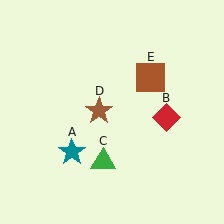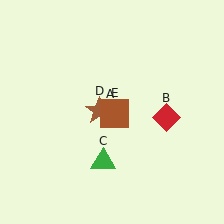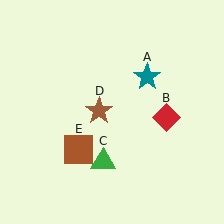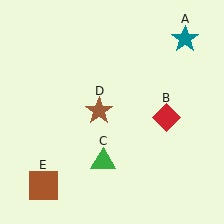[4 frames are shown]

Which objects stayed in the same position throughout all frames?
Red diamond (object B) and green triangle (object C) and brown star (object D) remained stationary.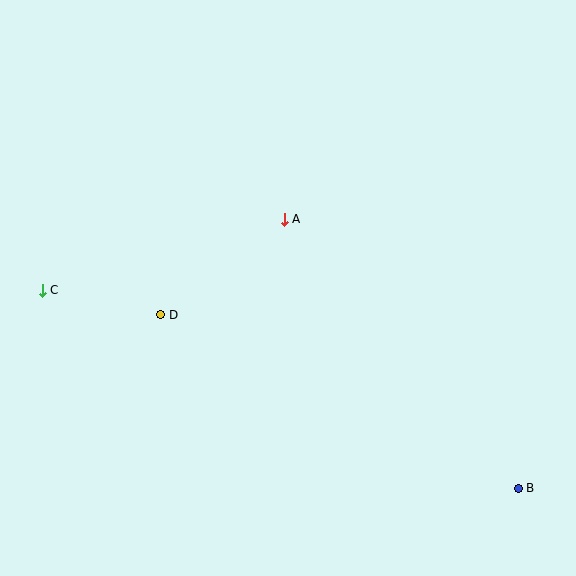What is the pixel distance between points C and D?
The distance between C and D is 121 pixels.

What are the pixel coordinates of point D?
Point D is at (161, 315).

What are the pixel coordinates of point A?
Point A is at (284, 219).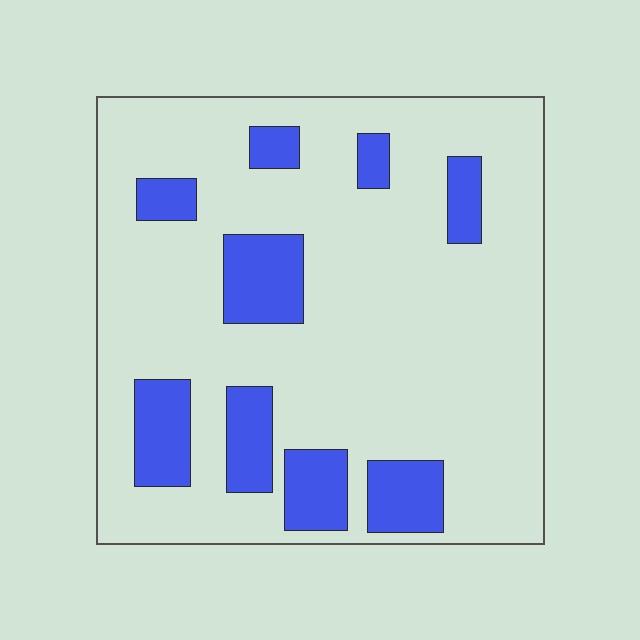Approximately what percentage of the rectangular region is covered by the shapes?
Approximately 20%.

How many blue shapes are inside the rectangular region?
9.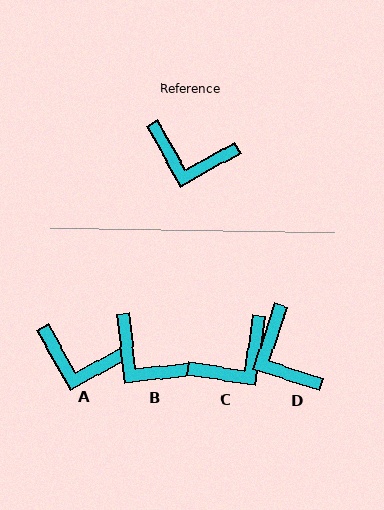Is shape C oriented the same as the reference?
No, it is off by about 52 degrees.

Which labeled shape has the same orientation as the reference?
A.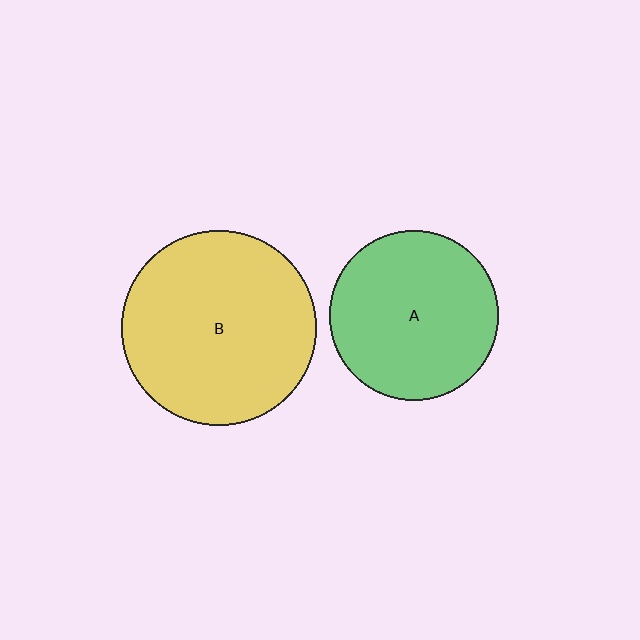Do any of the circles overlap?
No, none of the circles overlap.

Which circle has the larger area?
Circle B (yellow).